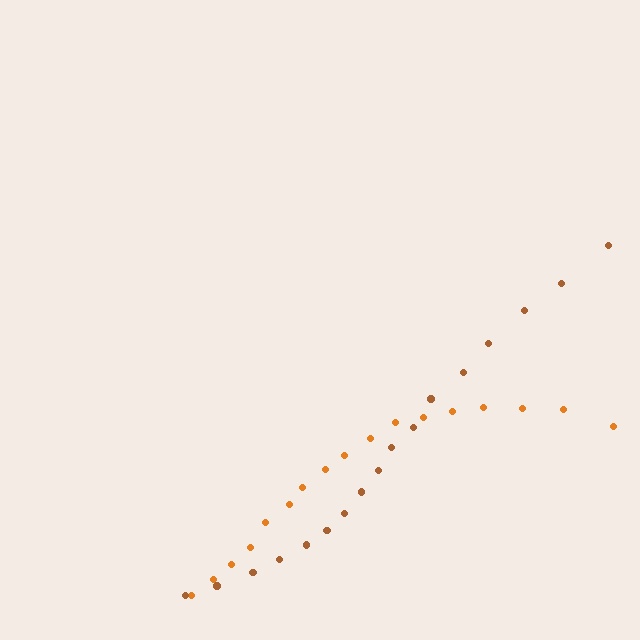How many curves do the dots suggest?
There are 2 distinct paths.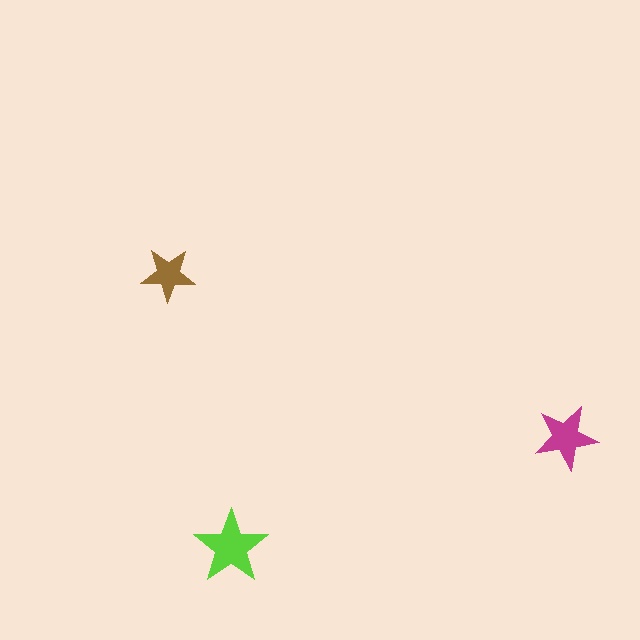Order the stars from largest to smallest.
the lime one, the magenta one, the brown one.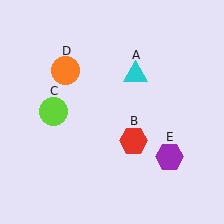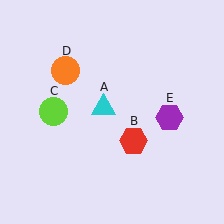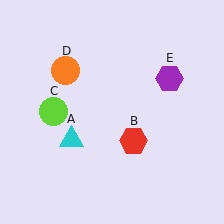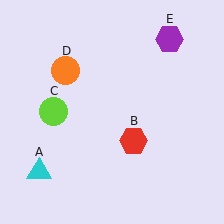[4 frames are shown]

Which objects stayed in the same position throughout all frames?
Red hexagon (object B) and lime circle (object C) and orange circle (object D) remained stationary.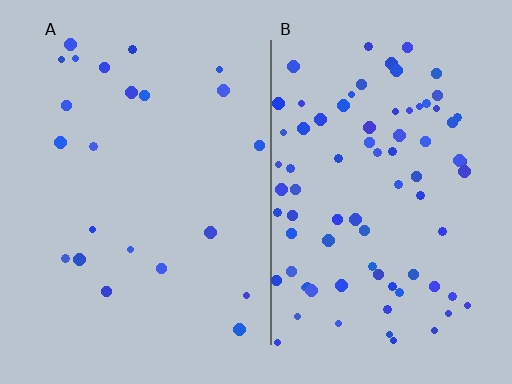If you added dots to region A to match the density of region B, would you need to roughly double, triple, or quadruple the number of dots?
Approximately quadruple.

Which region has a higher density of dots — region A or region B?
B (the right).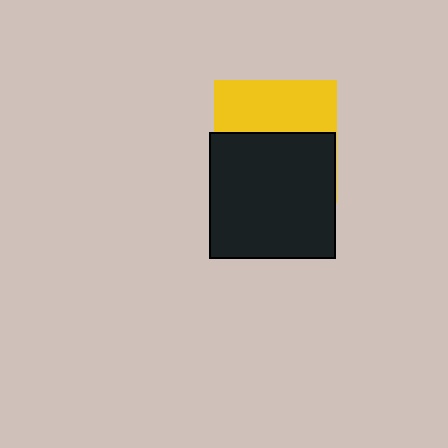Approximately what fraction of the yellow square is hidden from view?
Roughly 57% of the yellow square is hidden behind the black square.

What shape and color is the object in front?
The object in front is a black square.